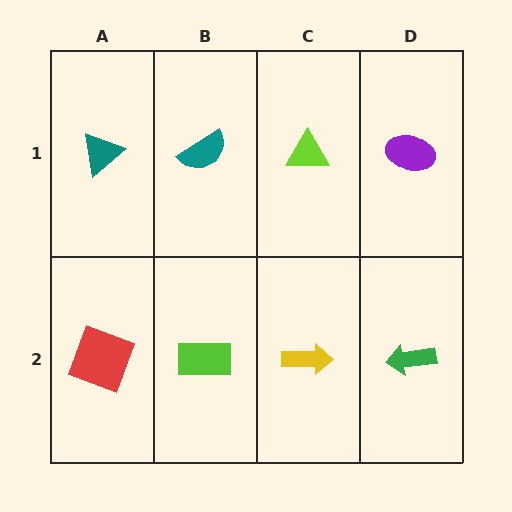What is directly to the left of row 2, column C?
A lime rectangle.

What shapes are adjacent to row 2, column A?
A teal triangle (row 1, column A), a lime rectangle (row 2, column B).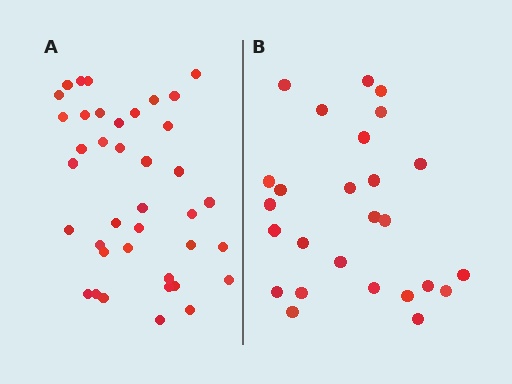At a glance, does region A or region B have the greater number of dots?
Region A (the left region) has more dots.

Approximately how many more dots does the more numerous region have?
Region A has approximately 15 more dots than region B.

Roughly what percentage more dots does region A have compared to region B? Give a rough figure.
About 50% more.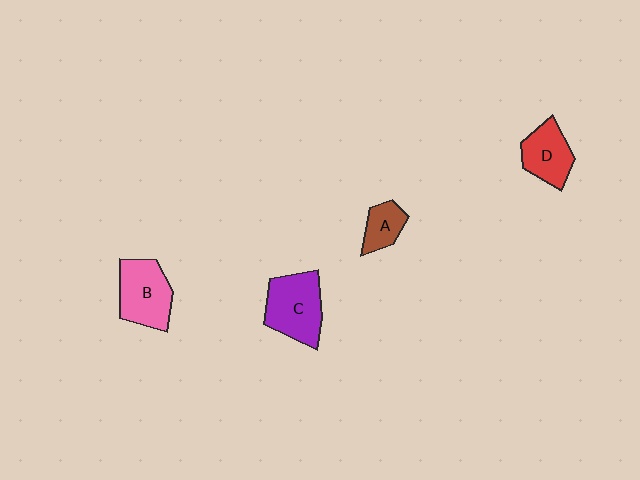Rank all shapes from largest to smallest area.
From largest to smallest: C (purple), B (pink), D (red), A (brown).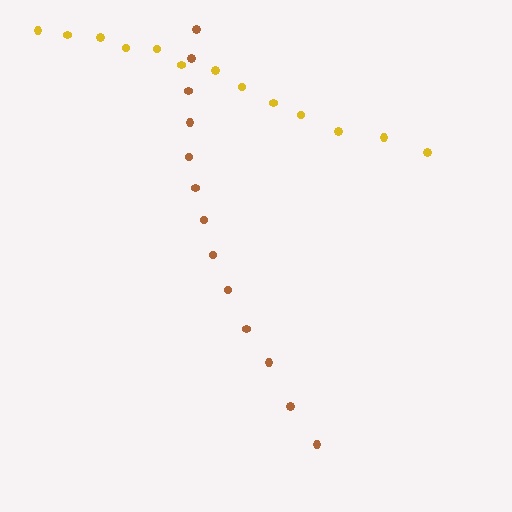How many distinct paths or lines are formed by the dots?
There are 2 distinct paths.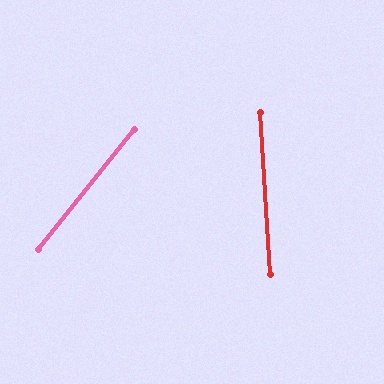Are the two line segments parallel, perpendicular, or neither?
Neither parallel nor perpendicular — they differ by about 42°.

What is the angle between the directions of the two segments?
Approximately 42 degrees.